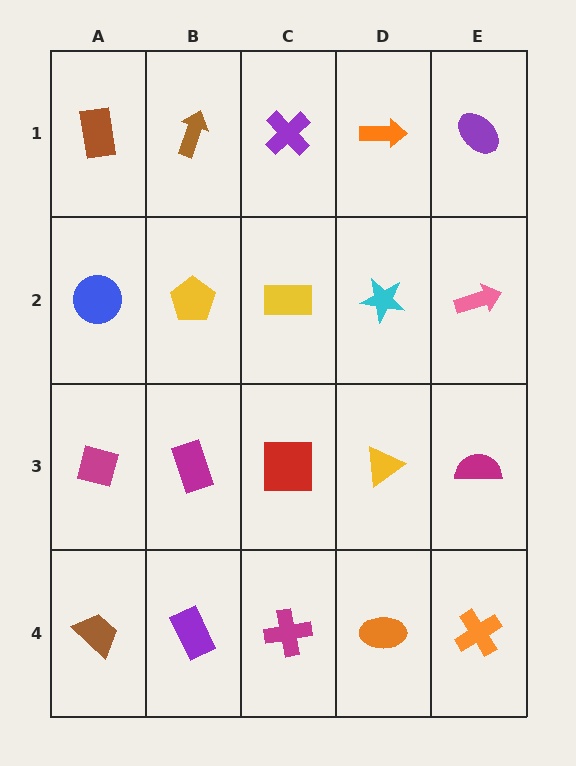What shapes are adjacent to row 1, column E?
A pink arrow (row 2, column E), an orange arrow (row 1, column D).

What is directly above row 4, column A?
A magenta square.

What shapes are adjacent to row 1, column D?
A cyan star (row 2, column D), a purple cross (row 1, column C), a purple ellipse (row 1, column E).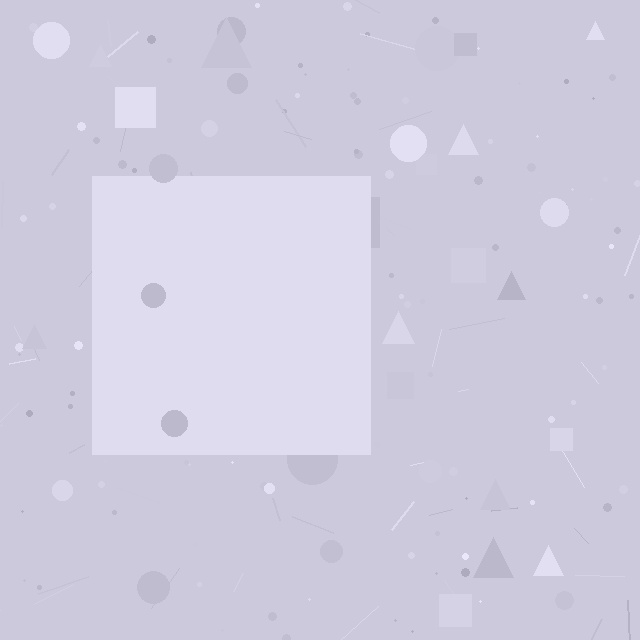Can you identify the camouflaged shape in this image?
The camouflaged shape is a square.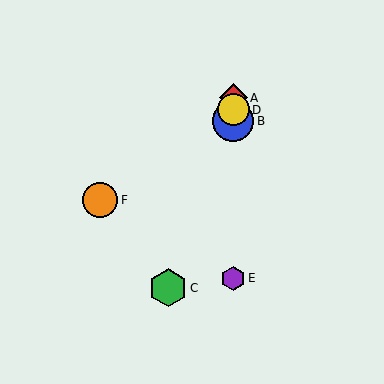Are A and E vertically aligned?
Yes, both are at x≈233.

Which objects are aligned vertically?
Objects A, B, D, E are aligned vertically.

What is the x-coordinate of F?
Object F is at x≈100.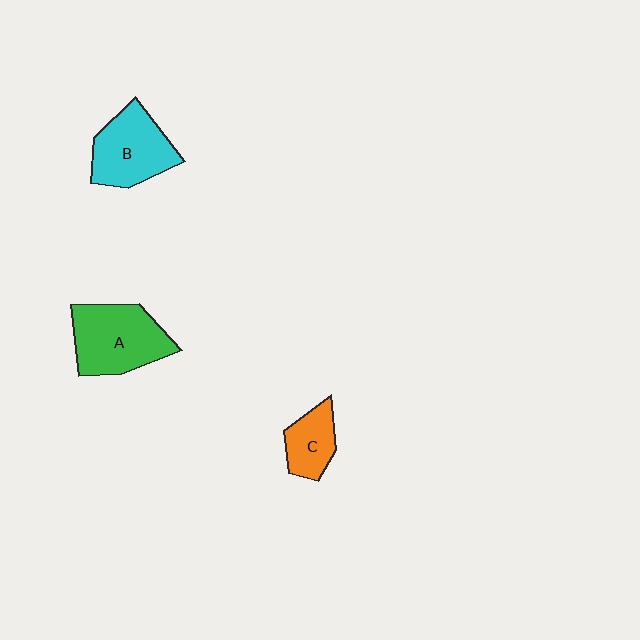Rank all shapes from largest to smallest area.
From largest to smallest: A (green), B (cyan), C (orange).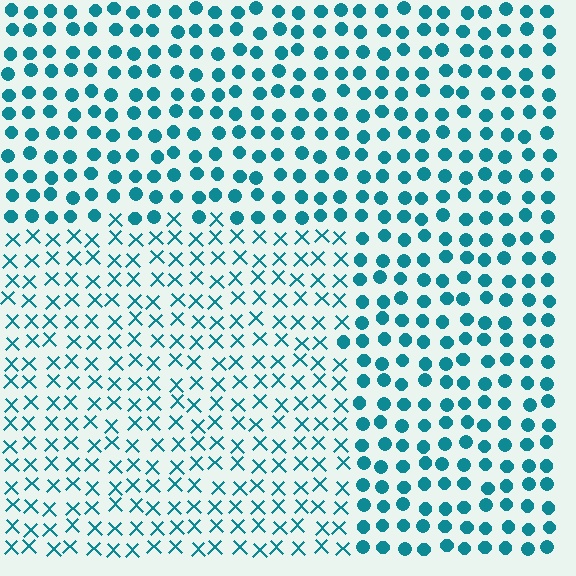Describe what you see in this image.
The image is filled with small teal elements arranged in a uniform grid. A rectangle-shaped region contains X marks, while the surrounding area contains circles. The boundary is defined purely by the change in element shape.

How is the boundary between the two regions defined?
The boundary is defined by a change in element shape: X marks inside vs. circles outside. All elements share the same color and spacing.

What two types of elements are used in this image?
The image uses X marks inside the rectangle region and circles outside it.